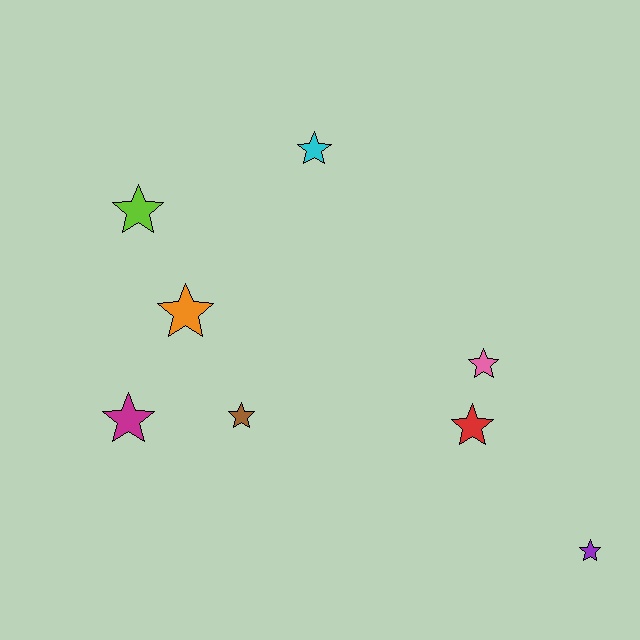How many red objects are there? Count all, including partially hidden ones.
There is 1 red object.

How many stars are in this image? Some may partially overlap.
There are 8 stars.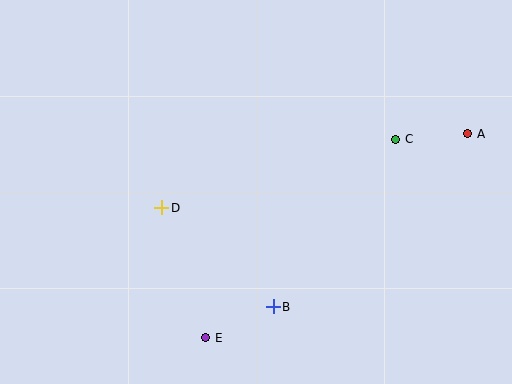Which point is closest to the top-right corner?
Point A is closest to the top-right corner.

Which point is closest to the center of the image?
Point D at (162, 208) is closest to the center.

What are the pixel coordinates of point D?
Point D is at (162, 208).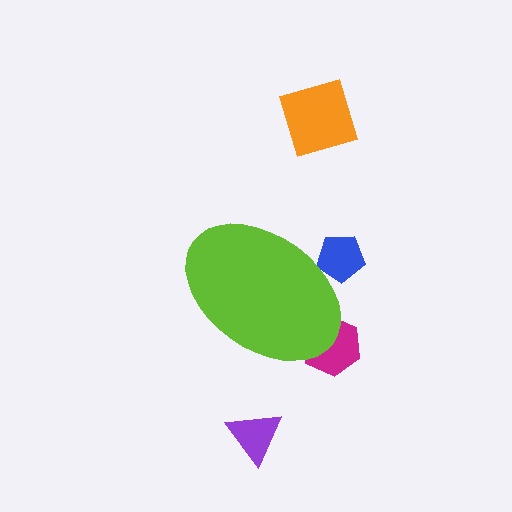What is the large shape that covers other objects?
A lime ellipse.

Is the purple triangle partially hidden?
No, the purple triangle is fully visible.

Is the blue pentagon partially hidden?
Yes, the blue pentagon is partially hidden behind the lime ellipse.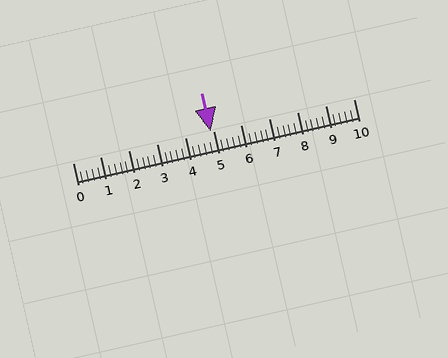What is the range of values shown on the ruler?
The ruler shows values from 0 to 10.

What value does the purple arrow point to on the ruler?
The purple arrow points to approximately 4.9.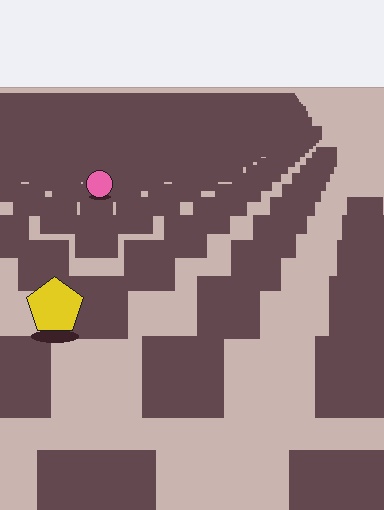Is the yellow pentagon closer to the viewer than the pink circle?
Yes. The yellow pentagon is closer — you can tell from the texture gradient: the ground texture is coarser near it.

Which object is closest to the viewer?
The yellow pentagon is closest. The texture marks near it are larger and more spread out.